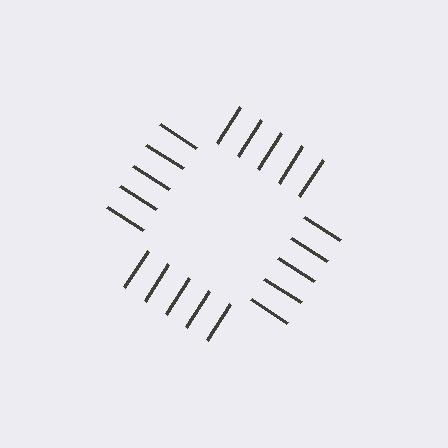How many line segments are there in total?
20 — 5 along each of the 4 edges.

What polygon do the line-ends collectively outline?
An illusory square — the line segments terminate on its edges but no continuous stroke is drawn.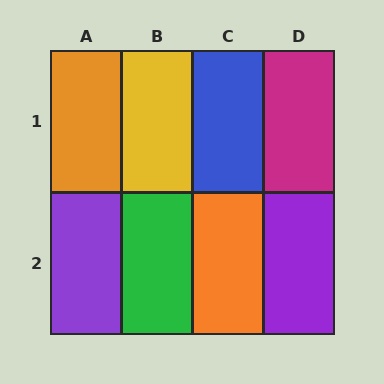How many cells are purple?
2 cells are purple.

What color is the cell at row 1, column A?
Orange.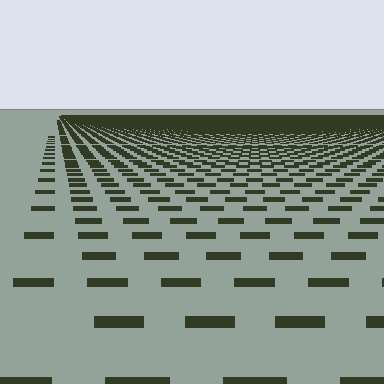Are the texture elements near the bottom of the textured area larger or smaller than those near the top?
Larger. Near the bottom, elements are closer to the viewer and appear at a bigger on-screen size.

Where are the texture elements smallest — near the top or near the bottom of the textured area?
Near the top.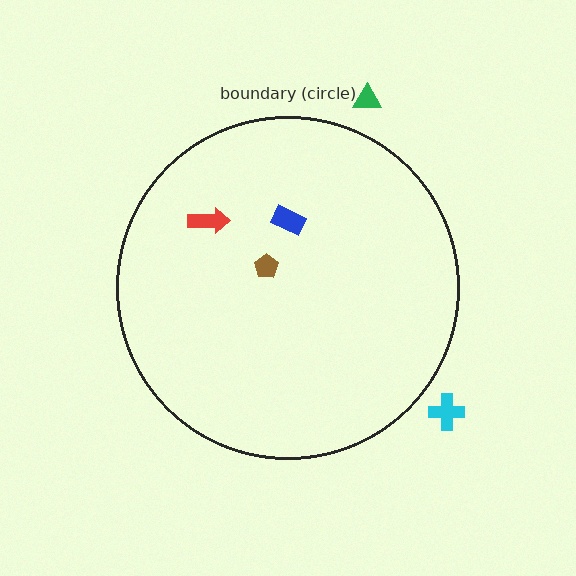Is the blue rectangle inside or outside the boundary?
Inside.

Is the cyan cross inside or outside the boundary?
Outside.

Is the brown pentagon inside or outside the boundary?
Inside.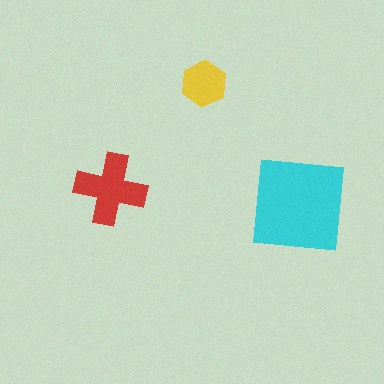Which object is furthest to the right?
The cyan square is rightmost.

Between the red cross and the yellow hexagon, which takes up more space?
The red cross.